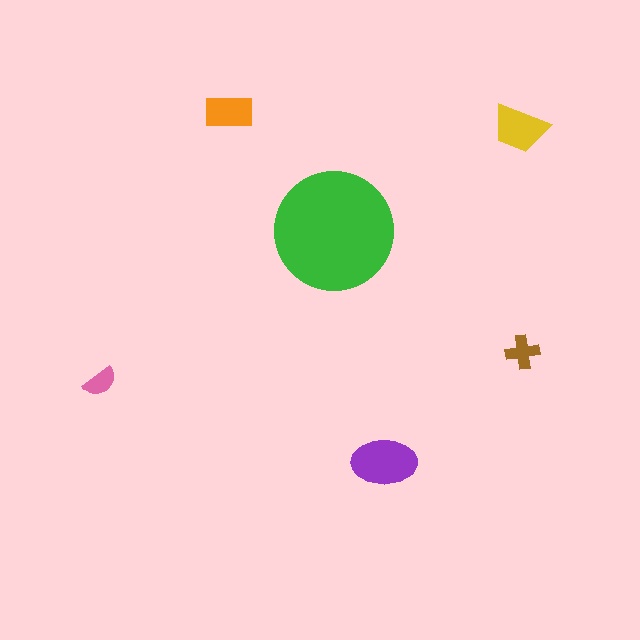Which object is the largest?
The green circle.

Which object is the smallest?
The pink semicircle.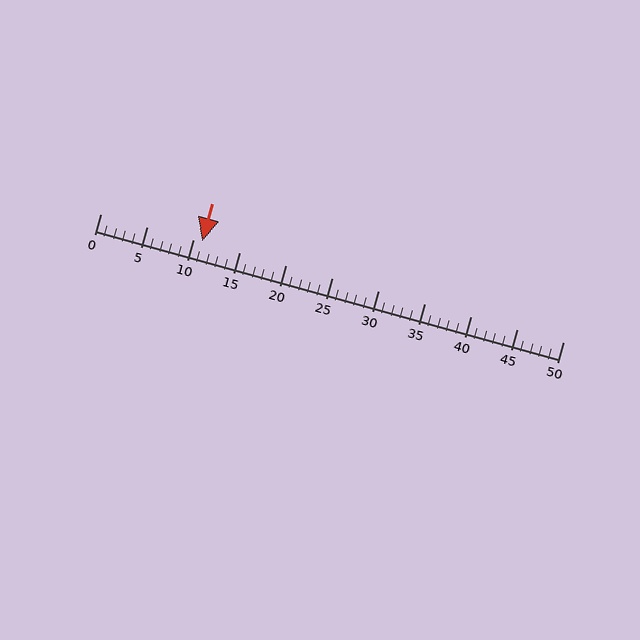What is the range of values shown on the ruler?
The ruler shows values from 0 to 50.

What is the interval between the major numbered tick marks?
The major tick marks are spaced 5 units apart.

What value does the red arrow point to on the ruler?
The red arrow points to approximately 11.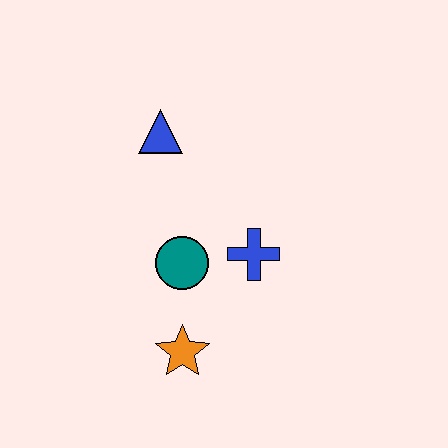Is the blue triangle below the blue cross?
No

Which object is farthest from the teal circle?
The blue triangle is farthest from the teal circle.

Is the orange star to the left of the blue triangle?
No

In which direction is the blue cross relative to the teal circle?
The blue cross is to the right of the teal circle.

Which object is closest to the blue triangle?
The teal circle is closest to the blue triangle.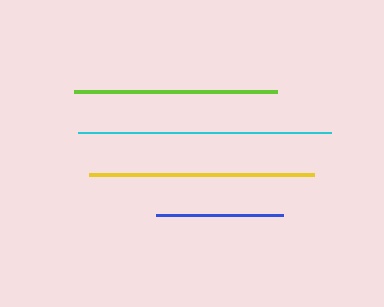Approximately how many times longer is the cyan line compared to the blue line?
The cyan line is approximately 2.0 times the length of the blue line.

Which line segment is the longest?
The cyan line is the longest at approximately 253 pixels.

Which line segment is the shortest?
The blue line is the shortest at approximately 127 pixels.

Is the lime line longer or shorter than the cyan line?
The cyan line is longer than the lime line.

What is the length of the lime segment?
The lime segment is approximately 204 pixels long.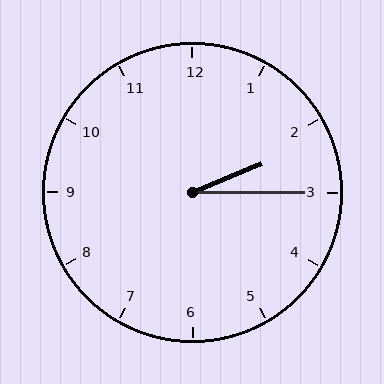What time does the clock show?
2:15.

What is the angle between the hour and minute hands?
Approximately 22 degrees.